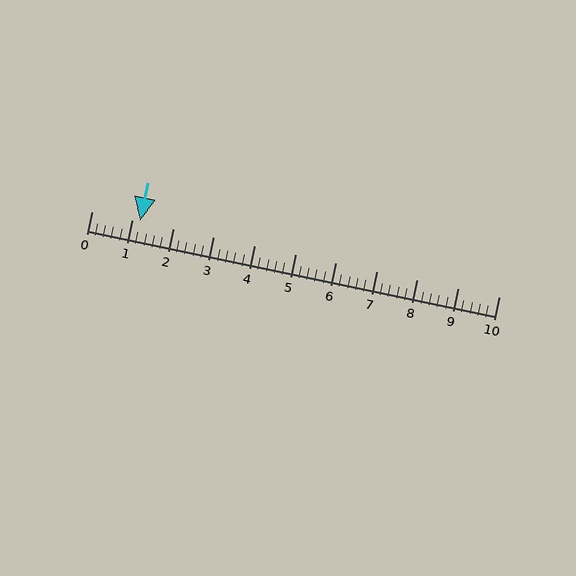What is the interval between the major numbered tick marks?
The major tick marks are spaced 1 units apart.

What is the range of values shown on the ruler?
The ruler shows values from 0 to 10.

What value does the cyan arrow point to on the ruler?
The cyan arrow points to approximately 1.2.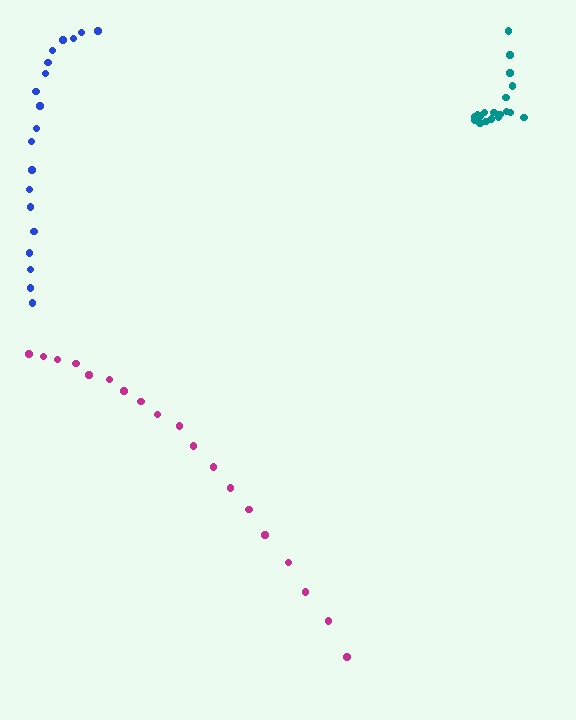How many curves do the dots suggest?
There are 3 distinct paths.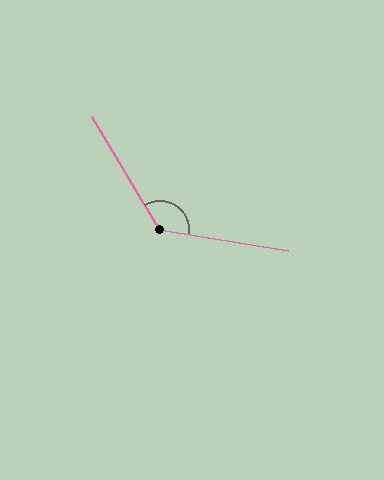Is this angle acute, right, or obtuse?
It is obtuse.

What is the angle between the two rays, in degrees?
Approximately 130 degrees.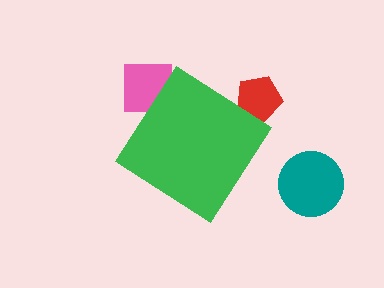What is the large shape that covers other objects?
A green diamond.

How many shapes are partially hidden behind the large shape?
2 shapes are partially hidden.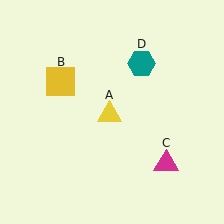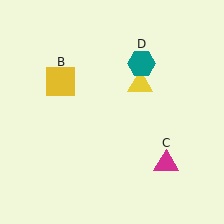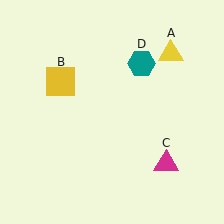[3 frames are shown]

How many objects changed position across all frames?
1 object changed position: yellow triangle (object A).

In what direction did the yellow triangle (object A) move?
The yellow triangle (object A) moved up and to the right.